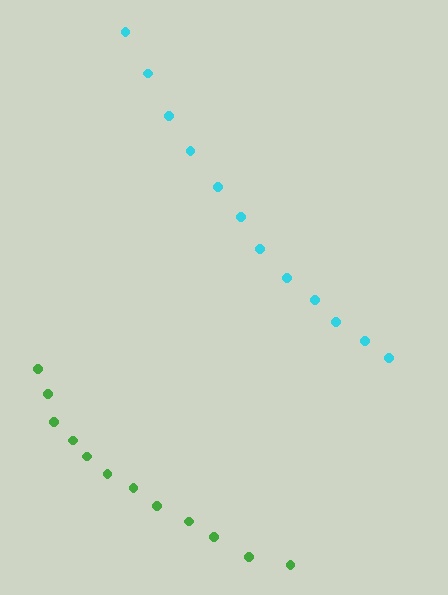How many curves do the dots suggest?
There are 2 distinct paths.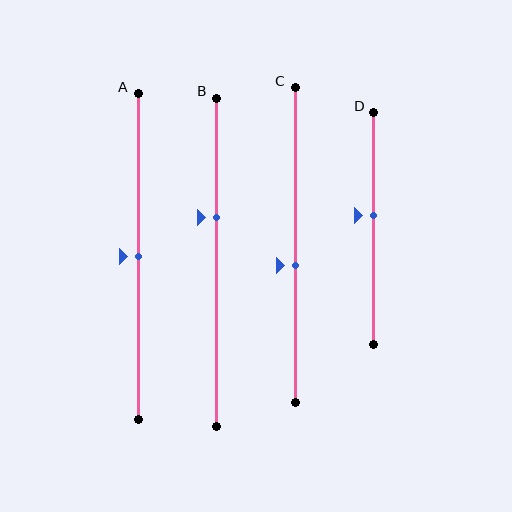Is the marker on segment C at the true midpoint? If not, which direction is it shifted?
No, the marker on segment C is shifted downward by about 6% of the segment length.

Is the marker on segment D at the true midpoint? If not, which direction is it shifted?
No, the marker on segment D is shifted upward by about 6% of the segment length.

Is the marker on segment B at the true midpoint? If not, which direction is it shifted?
No, the marker on segment B is shifted upward by about 14% of the segment length.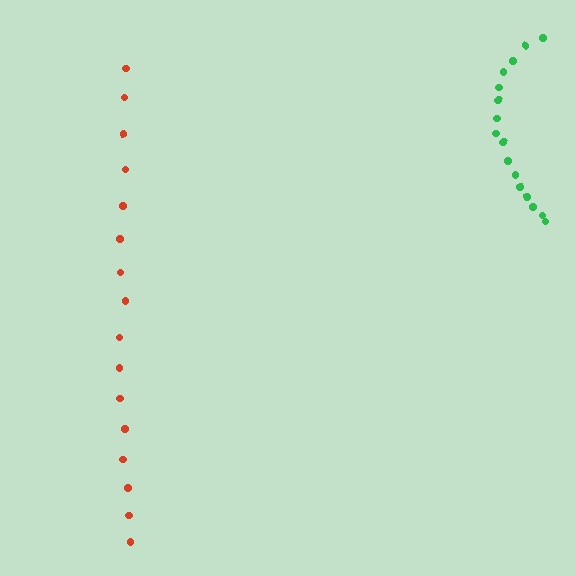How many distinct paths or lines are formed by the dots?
There are 2 distinct paths.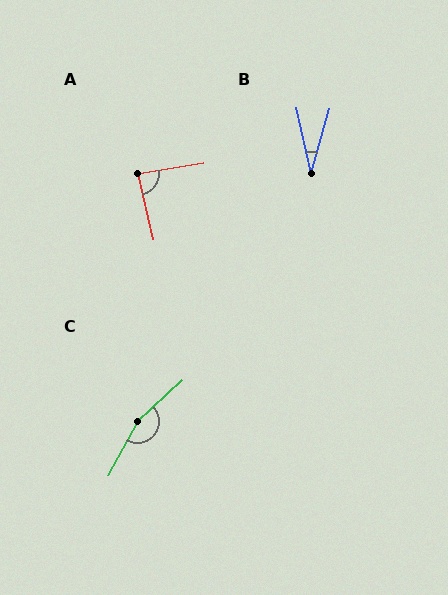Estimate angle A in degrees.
Approximately 87 degrees.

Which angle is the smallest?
B, at approximately 29 degrees.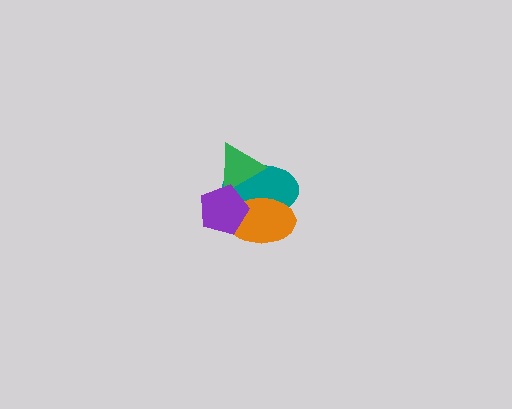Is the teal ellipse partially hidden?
Yes, it is partially covered by another shape.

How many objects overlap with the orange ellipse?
2 objects overlap with the orange ellipse.